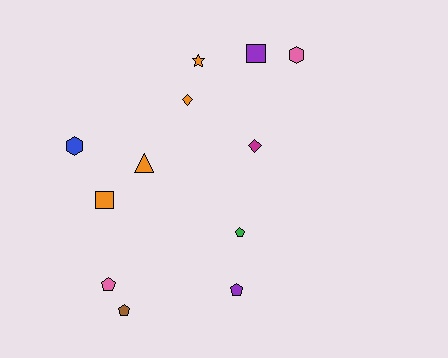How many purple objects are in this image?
There are 2 purple objects.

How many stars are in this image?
There is 1 star.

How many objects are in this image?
There are 12 objects.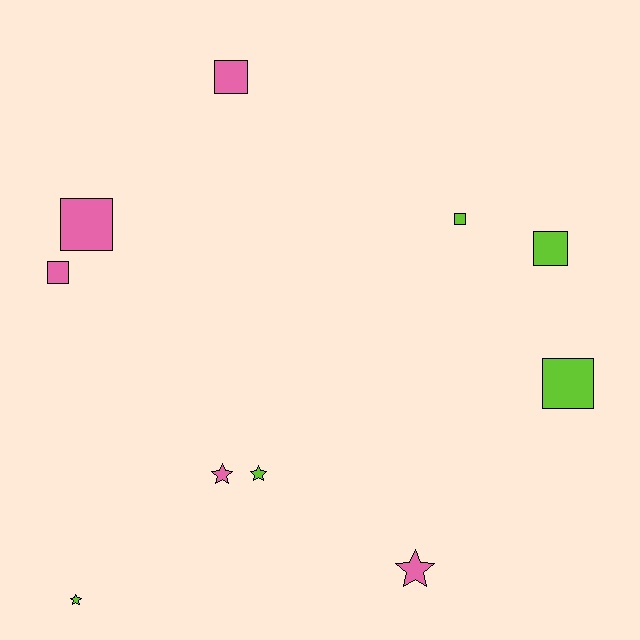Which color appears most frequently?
Lime, with 5 objects.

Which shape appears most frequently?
Square, with 6 objects.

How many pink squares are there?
There are 3 pink squares.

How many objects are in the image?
There are 10 objects.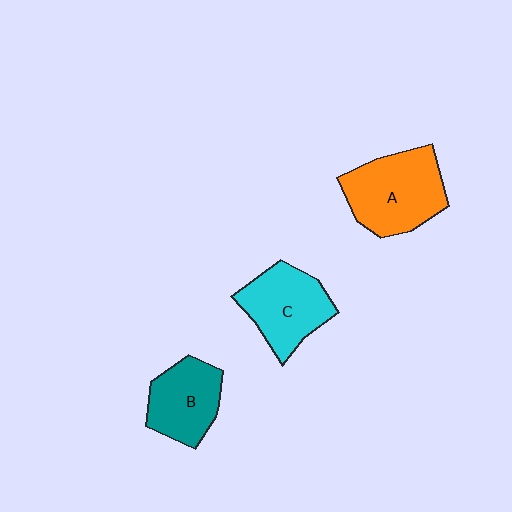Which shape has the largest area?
Shape A (orange).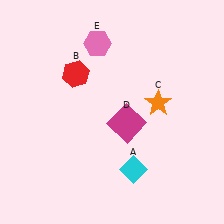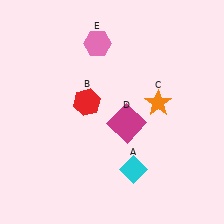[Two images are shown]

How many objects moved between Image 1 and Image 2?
1 object moved between the two images.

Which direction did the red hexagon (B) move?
The red hexagon (B) moved down.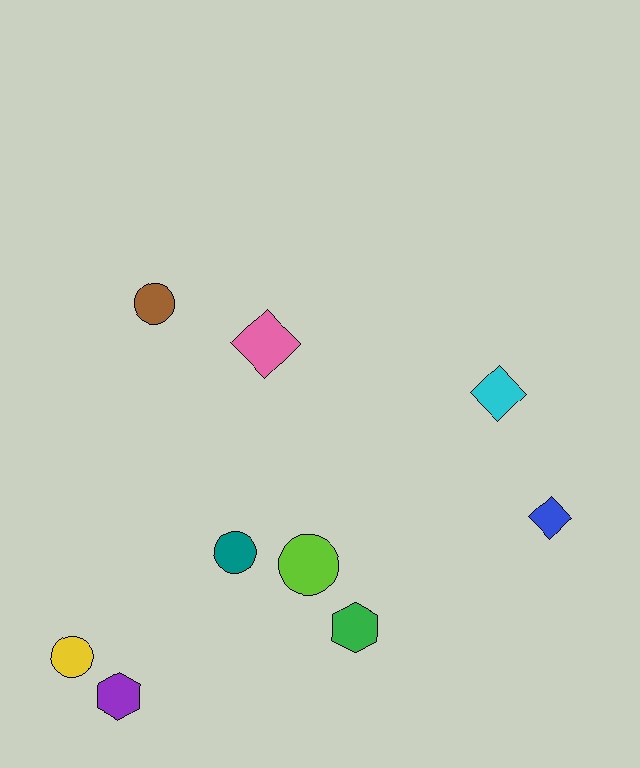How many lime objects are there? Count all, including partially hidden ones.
There is 1 lime object.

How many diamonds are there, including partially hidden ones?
There are 3 diamonds.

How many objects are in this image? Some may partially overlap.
There are 9 objects.